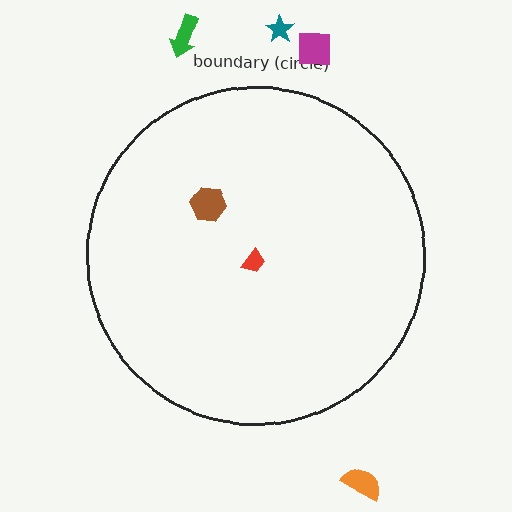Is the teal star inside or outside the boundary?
Outside.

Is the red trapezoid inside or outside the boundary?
Inside.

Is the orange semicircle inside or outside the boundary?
Outside.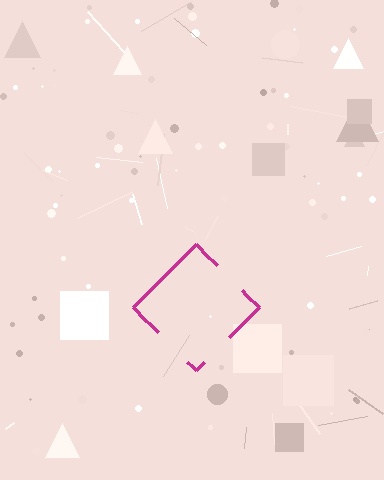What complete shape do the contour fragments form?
The contour fragments form a diamond.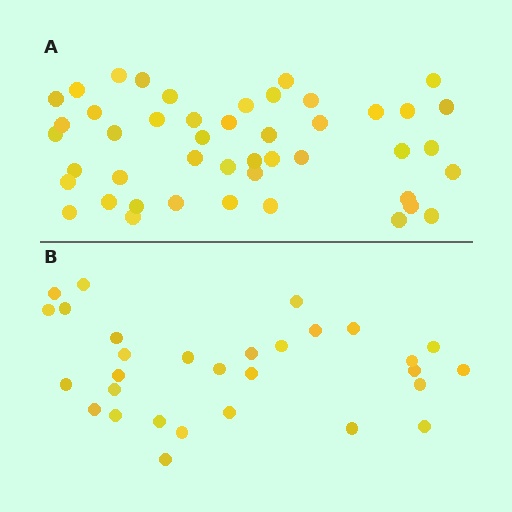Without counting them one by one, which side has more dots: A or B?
Region A (the top region) has more dots.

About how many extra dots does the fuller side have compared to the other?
Region A has approximately 15 more dots than region B.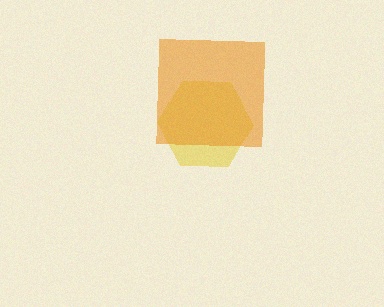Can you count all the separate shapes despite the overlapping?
Yes, there are 2 separate shapes.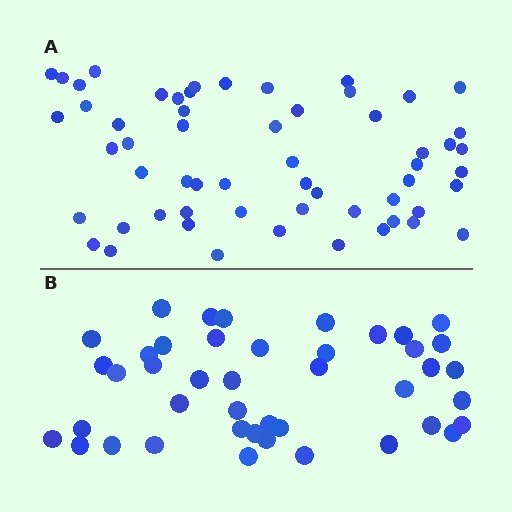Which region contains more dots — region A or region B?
Region A (the top region) has more dots.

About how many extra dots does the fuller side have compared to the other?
Region A has approximately 15 more dots than region B.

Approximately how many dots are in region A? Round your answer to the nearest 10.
About 60 dots. (The exact count is 58, which rounds to 60.)